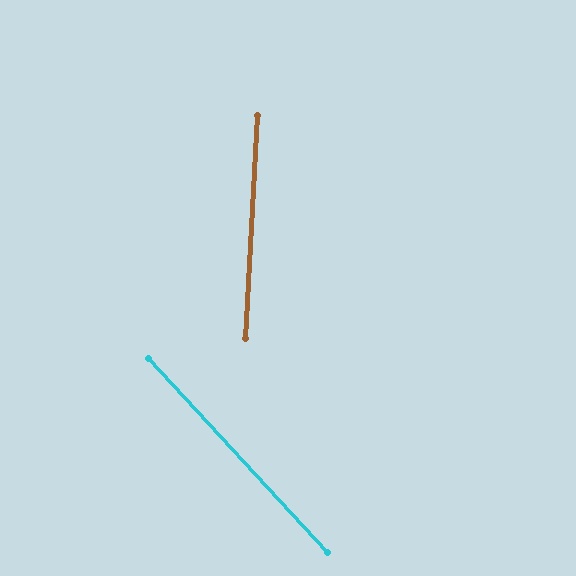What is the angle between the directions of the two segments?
Approximately 46 degrees.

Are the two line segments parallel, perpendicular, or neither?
Neither parallel nor perpendicular — they differ by about 46°.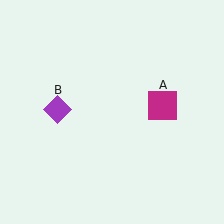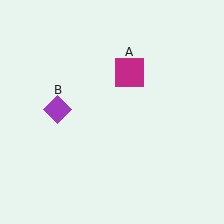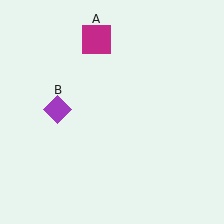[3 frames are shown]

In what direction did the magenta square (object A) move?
The magenta square (object A) moved up and to the left.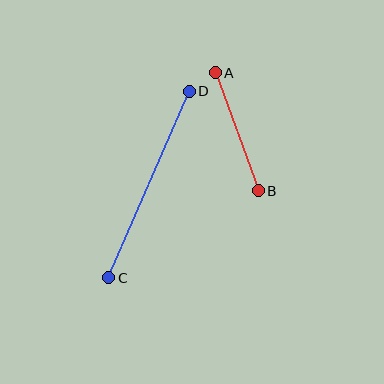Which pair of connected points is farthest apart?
Points C and D are farthest apart.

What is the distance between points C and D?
The distance is approximately 203 pixels.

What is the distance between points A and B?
The distance is approximately 126 pixels.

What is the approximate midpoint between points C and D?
The midpoint is at approximately (149, 185) pixels.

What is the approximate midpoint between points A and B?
The midpoint is at approximately (237, 132) pixels.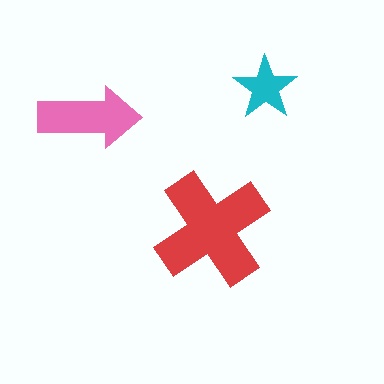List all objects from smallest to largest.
The cyan star, the pink arrow, the red cross.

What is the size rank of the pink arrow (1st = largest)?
2nd.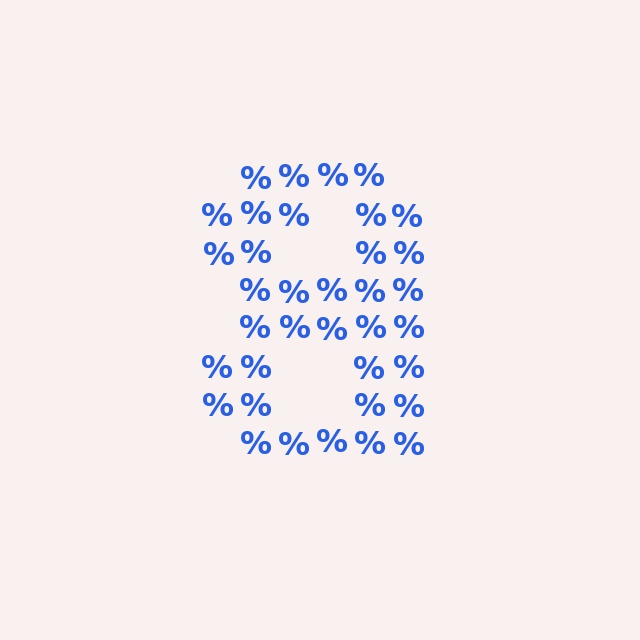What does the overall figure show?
The overall figure shows the digit 8.